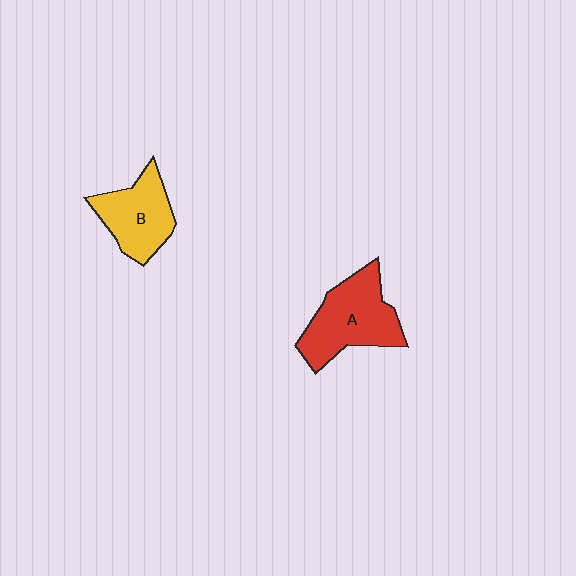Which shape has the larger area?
Shape A (red).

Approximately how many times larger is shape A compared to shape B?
Approximately 1.3 times.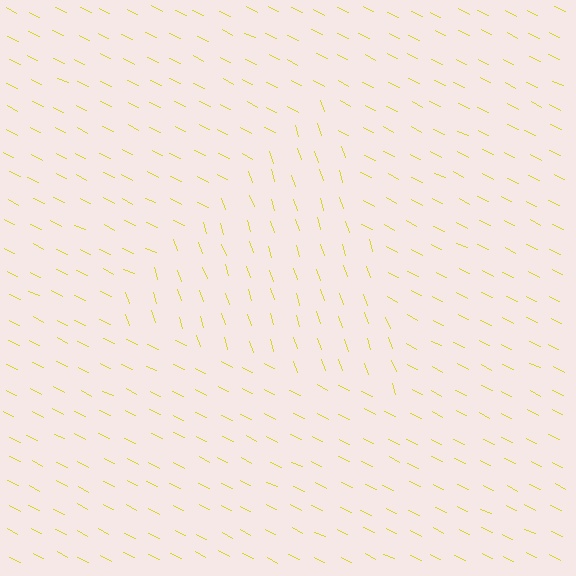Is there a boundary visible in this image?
Yes, there is a texture boundary formed by a change in line orientation.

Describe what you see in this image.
The image is filled with small yellow line segments. A triangle region in the image has lines oriented differently from the surrounding lines, creating a visible texture boundary.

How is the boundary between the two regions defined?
The boundary is defined purely by a change in line orientation (approximately 45 degrees difference). All lines are the same color and thickness.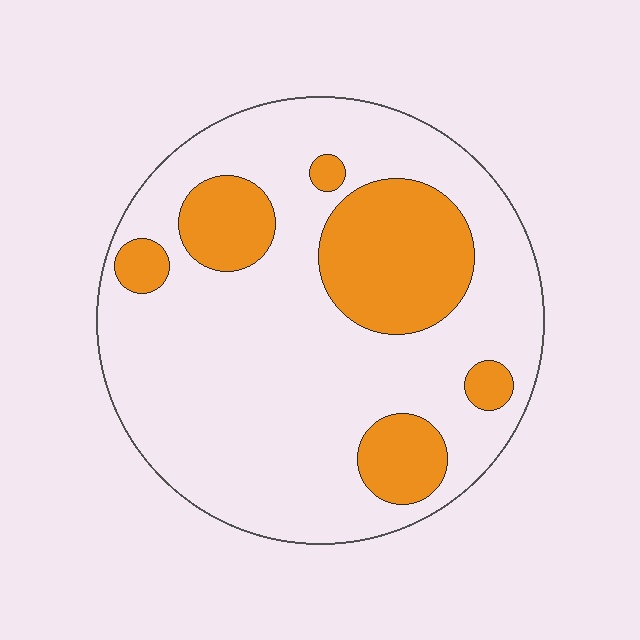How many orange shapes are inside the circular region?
6.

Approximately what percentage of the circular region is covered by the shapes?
Approximately 25%.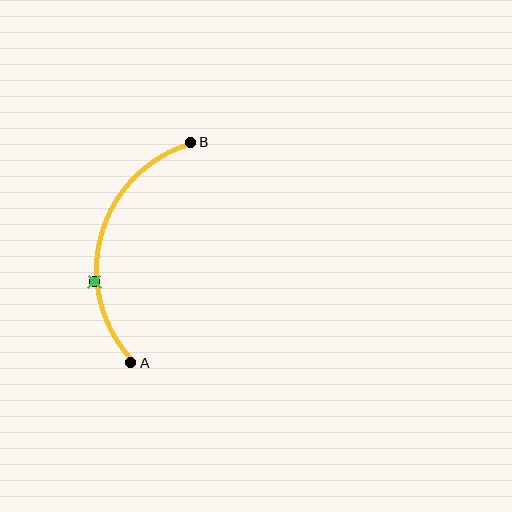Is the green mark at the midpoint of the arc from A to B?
No. The green mark lies on the arc but is closer to endpoint A. The arc midpoint would be at the point on the curve equidistant along the arc from both A and B.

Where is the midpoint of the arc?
The arc midpoint is the point on the curve farthest from the straight line joining A and B. It sits to the left of that line.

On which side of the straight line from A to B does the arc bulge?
The arc bulges to the left of the straight line connecting A and B.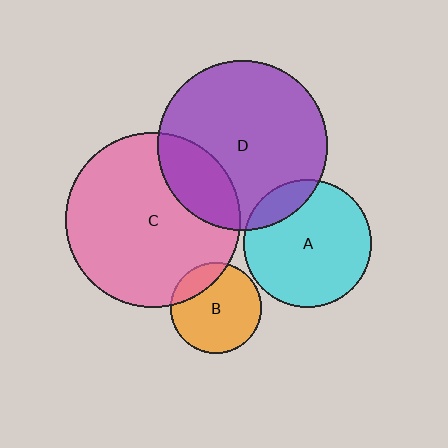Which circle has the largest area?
Circle C (pink).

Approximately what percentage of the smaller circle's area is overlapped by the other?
Approximately 20%.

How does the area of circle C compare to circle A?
Approximately 1.9 times.